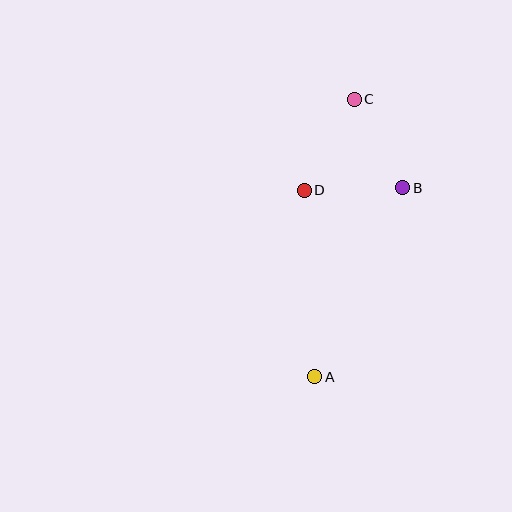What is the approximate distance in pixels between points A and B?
The distance between A and B is approximately 209 pixels.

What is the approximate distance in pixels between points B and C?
The distance between B and C is approximately 101 pixels.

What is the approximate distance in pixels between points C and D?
The distance between C and D is approximately 104 pixels.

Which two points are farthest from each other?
Points A and C are farthest from each other.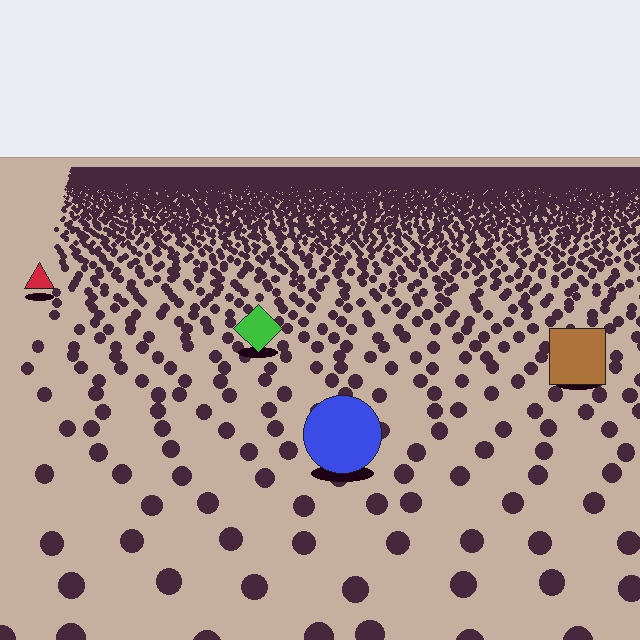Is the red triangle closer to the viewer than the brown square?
No. The brown square is closer — you can tell from the texture gradient: the ground texture is coarser near it.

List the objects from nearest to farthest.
From nearest to farthest: the blue circle, the brown square, the green diamond, the red triangle.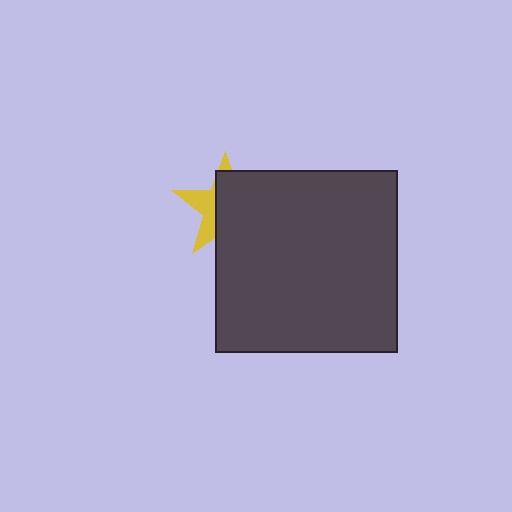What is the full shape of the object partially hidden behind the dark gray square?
The partially hidden object is a yellow star.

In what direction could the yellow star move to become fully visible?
The yellow star could move left. That would shift it out from behind the dark gray square entirely.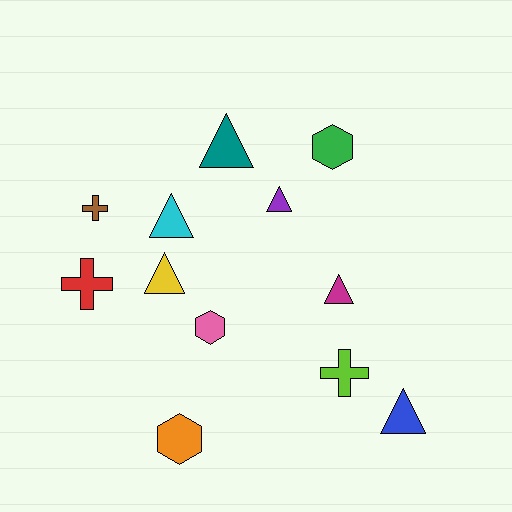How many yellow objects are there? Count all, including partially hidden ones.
There is 1 yellow object.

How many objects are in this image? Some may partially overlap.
There are 12 objects.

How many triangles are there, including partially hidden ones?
There are 6 triangles.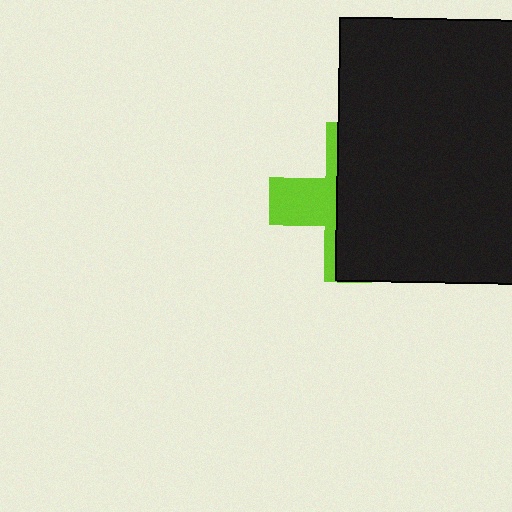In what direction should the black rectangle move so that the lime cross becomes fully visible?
The black rectangle should move right. That is the shortest direction to clear the overlap and leave the lime cross fully visible.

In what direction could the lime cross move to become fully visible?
The lime cross could move left. That would shift it out from behind the black rectangle entirely.